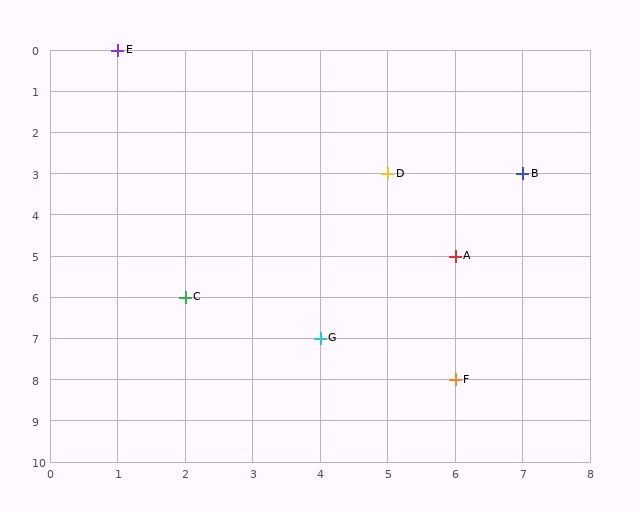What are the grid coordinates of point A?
Point A is at grid coordinates (6, 5).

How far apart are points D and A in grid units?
Points D and A are 1 column and 2 rows apart (about 2.2 grid units diagonally).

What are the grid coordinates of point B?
Point B is at grid coordinates (7, 3).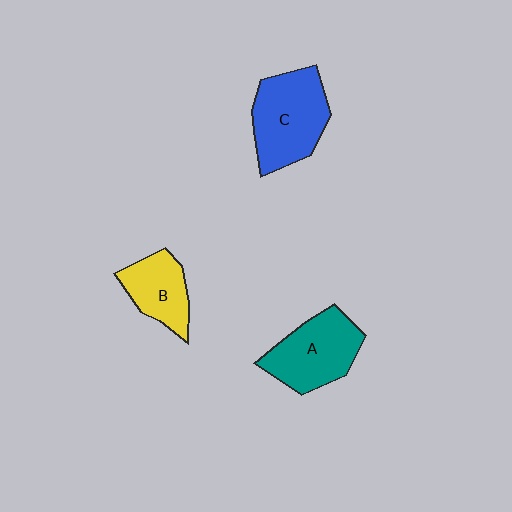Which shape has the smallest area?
Shape B (yellow).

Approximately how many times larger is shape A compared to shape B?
Approximately 1.4 times.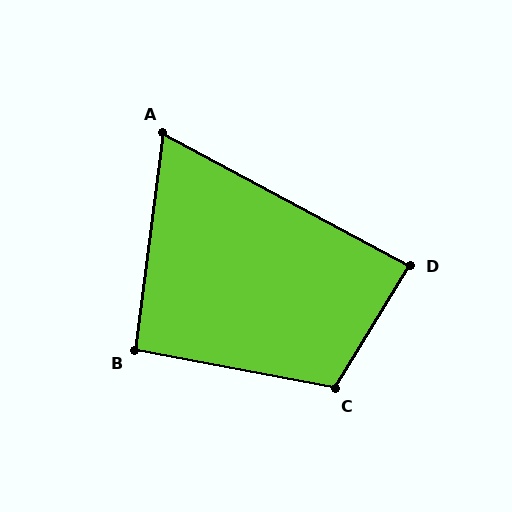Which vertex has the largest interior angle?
C, at approximately 111 degrees.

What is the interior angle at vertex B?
Approximately 93 degrees (approximately right).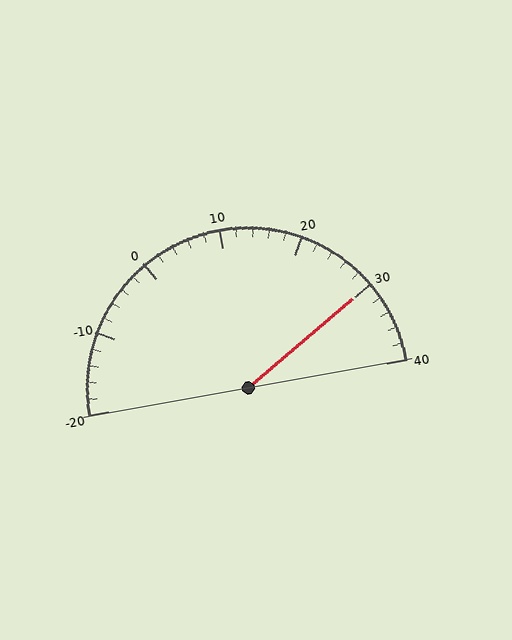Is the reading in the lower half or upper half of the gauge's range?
The reading is in the upper half of the range (-20 to 40).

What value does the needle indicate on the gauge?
The needle indicates approximately 30.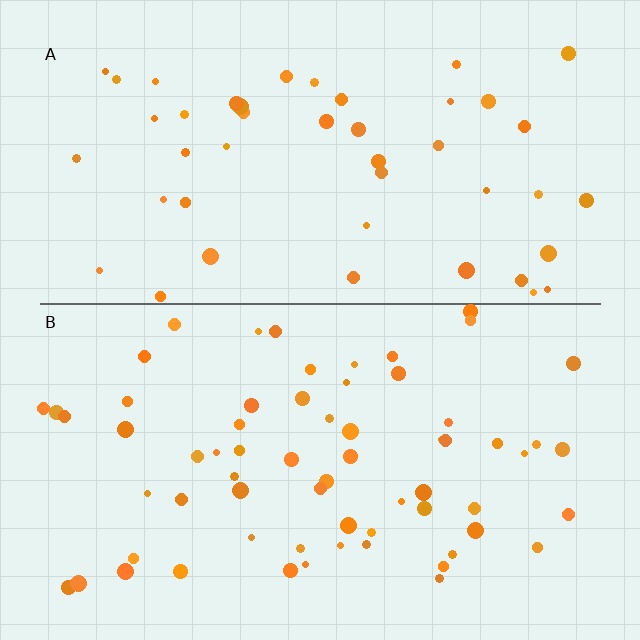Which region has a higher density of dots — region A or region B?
B (the bottom).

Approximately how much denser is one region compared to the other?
Approximately 1.4× — region B over region A.